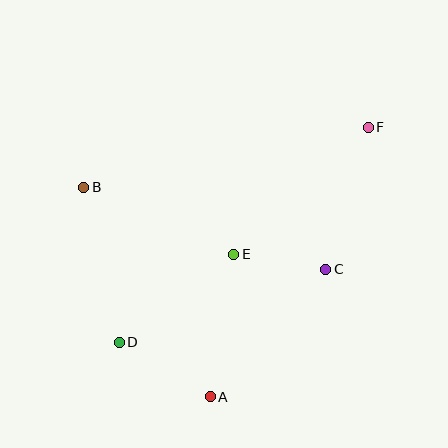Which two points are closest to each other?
Points C and E are closest to each other.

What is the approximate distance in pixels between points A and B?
The distance between A and B is approximately 245 pixels.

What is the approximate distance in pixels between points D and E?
The distance between D and E is approximately 144 pixels.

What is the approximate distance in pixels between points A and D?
The distance between A and D is approximately 106 pixels.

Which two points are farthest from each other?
Points D and F are farthest from each other.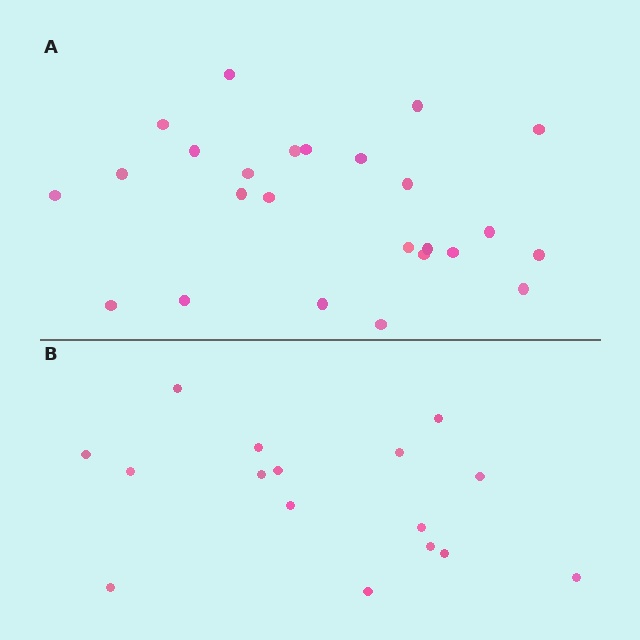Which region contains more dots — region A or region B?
Region A (the top region) has more dots.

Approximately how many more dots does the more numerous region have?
Region A has roughly 8 or so more dots than region B.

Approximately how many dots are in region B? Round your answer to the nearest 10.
About 20 dots. (The exact count is 16, which rounds to 20.)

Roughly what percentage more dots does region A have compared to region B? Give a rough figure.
About 55% more.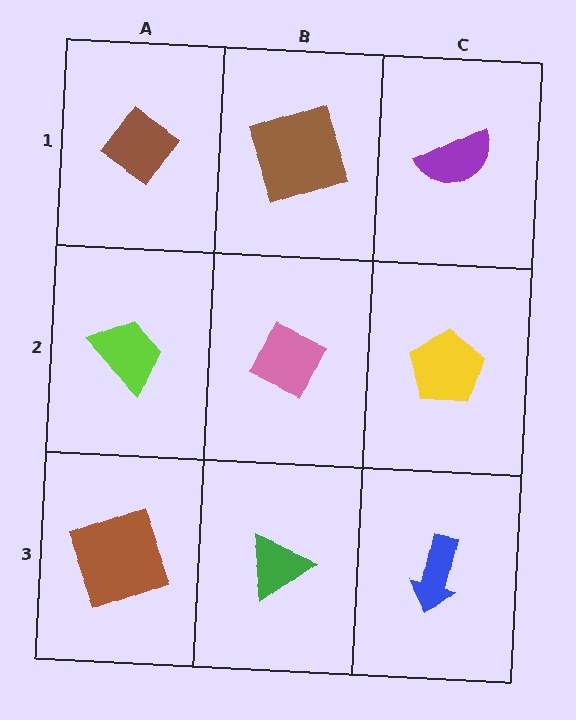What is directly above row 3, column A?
A lime trapezoid.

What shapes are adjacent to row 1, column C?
A yellow pentagon (row 2, column C), a brown square (row 1, column B).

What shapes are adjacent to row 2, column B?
A brown square (row 1, column B), a green triangle (row 3, column B), a lime trapezoid (row 2, column A), a yellow pentagon (row 2, column C).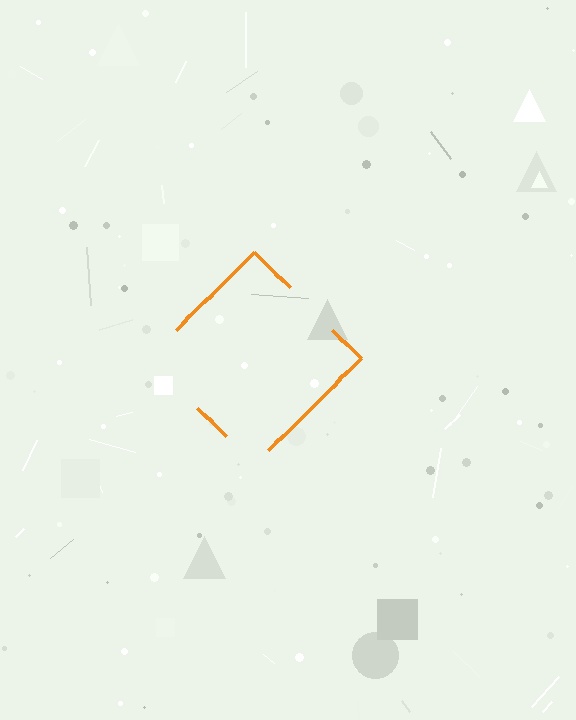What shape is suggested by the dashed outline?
The dashed outline suggests a diamond.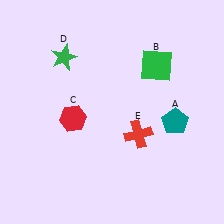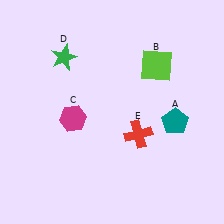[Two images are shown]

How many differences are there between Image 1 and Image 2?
There are 2 differences between the two images.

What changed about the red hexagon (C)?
In Image 1, C is red. In Image 2, it changed to magenta.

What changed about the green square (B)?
In Image 1, B is green. In Image 2, it changed to lime.